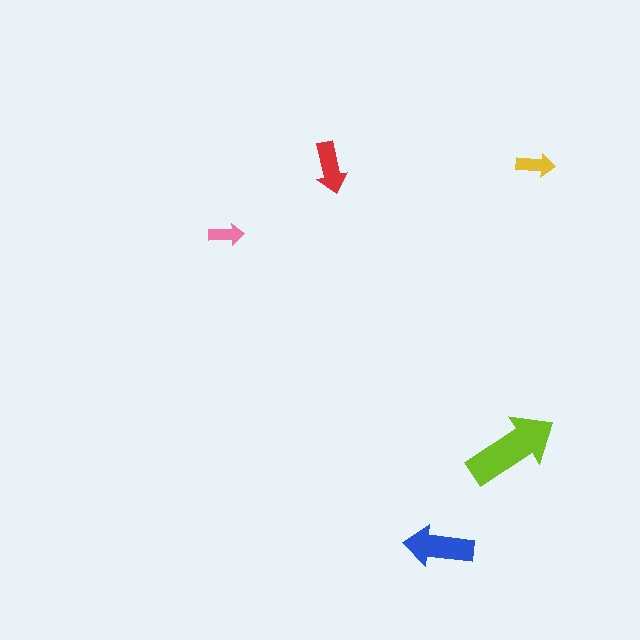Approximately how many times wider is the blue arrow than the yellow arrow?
About 2 times wider.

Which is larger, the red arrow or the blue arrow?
The blue one.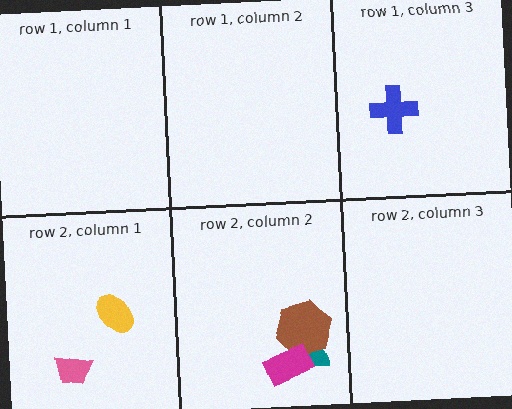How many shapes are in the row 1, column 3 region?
1.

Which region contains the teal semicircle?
The row 2, column 2 region.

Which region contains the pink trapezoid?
The row 2, column 1 region.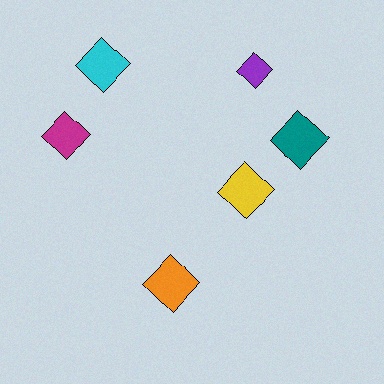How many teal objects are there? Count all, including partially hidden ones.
There is 1 teal object.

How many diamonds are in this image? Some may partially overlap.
There are 6 diamonds.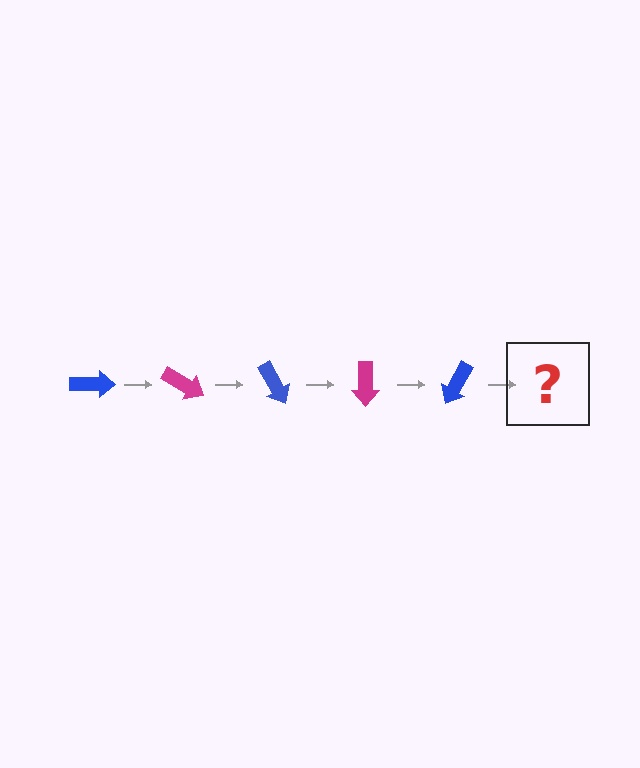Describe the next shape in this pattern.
It should be a magenta arrow, rotated 150 degrees from the start.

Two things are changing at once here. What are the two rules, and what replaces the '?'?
The two rules are that it rotates 30 degrees each step and the color cycles through blue and magenta. The '?' should be a magenta arrow, rotated 150 degrees from the start.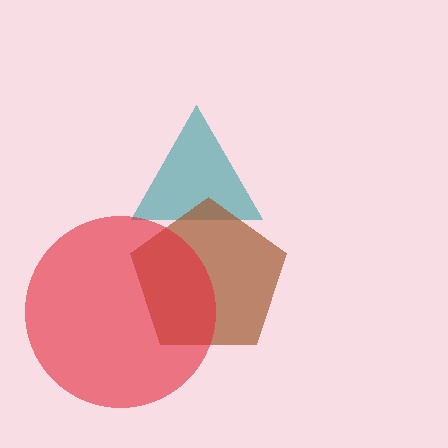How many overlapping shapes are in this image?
There are 3 overlapping shapes in the image.